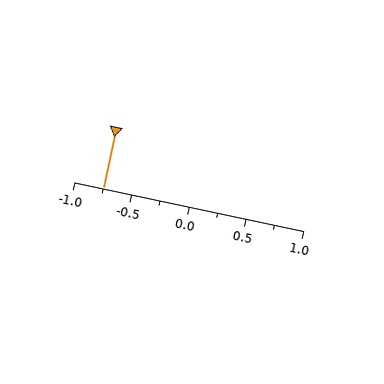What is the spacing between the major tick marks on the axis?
The major ticks are spaced 0.5 apart.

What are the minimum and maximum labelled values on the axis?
The axis runs from -1.0 to 1.0.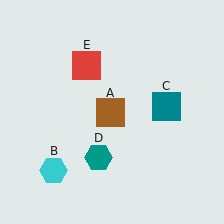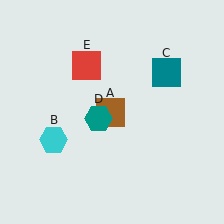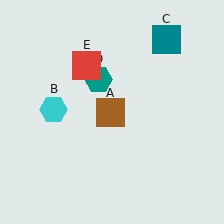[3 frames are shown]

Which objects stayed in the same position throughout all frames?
Brown square (object A) and red square (object E) remained stationary.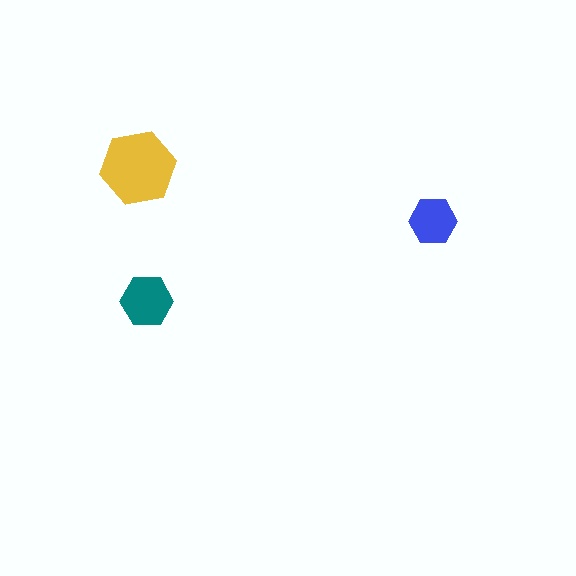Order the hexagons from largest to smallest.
the yellow one, the teal one, the blue one.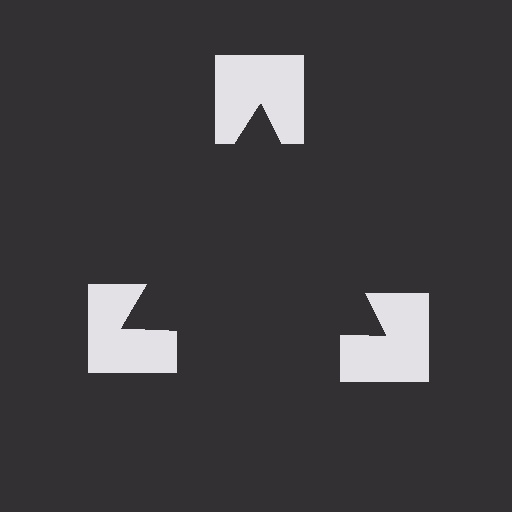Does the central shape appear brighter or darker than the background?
It typically appears slightly darker than the background, even though no actual brightness change is drawn.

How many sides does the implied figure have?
3 sides.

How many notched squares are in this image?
There are 3 — one at each vertex of the illusory triangle.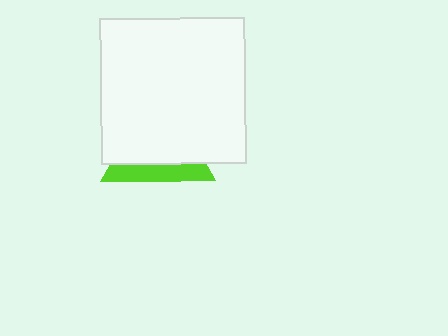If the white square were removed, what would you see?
You would see the complete lime triangle.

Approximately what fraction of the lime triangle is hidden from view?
Roughly 67% of the lime triangle is hidden behind the white square.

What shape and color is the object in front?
The object in front is a white square.